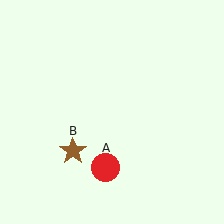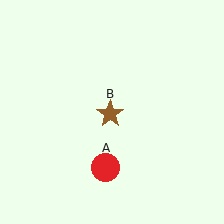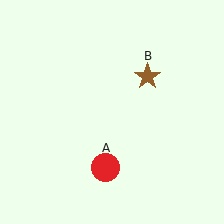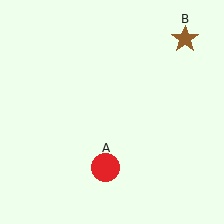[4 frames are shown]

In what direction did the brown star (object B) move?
The brown star (object B) moved up and to the right.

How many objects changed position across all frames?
1 object changed position: brown star (object B).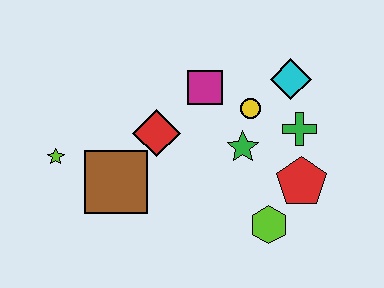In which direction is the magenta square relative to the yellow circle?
The magenta square is to the left of the yellow circle.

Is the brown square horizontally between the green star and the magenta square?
No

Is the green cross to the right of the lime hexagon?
Yes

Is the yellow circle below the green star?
No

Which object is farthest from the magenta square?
The lime star is farthest from the magenta square.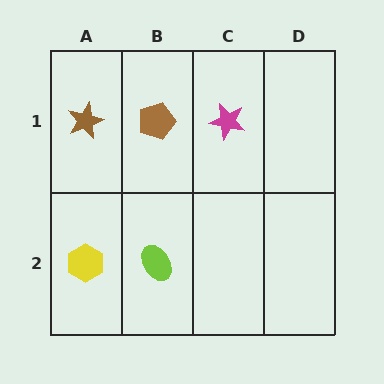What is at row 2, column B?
A lime ellipse.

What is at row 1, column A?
A brown star.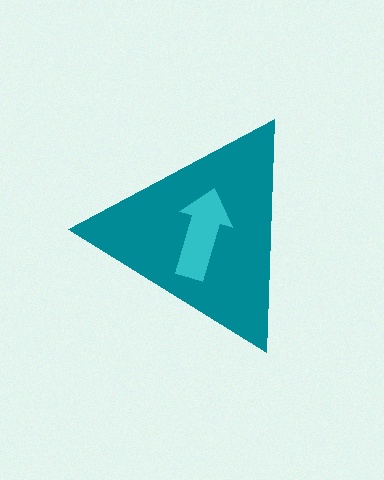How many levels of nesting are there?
2.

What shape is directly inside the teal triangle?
The cyan arrow.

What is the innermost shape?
The cyan arrow.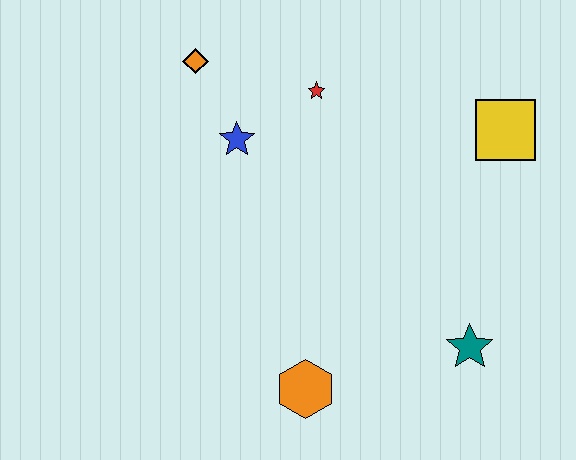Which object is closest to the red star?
The blue star is closest to the red star.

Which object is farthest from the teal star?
The orange diamond is farthest from the teal star.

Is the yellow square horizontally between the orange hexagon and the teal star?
No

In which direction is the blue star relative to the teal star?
The blue star is to the left of the teal star.